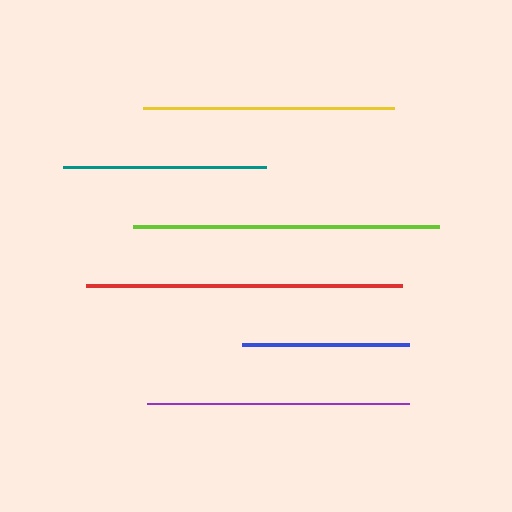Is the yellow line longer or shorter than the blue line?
The yellow line is longer than the blue line.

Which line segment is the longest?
The red line is the longest at approximately 315 pixels.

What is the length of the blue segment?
The blue segment is approximately 168 pixels long.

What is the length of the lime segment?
The lime segment is approximately 306 pixels long.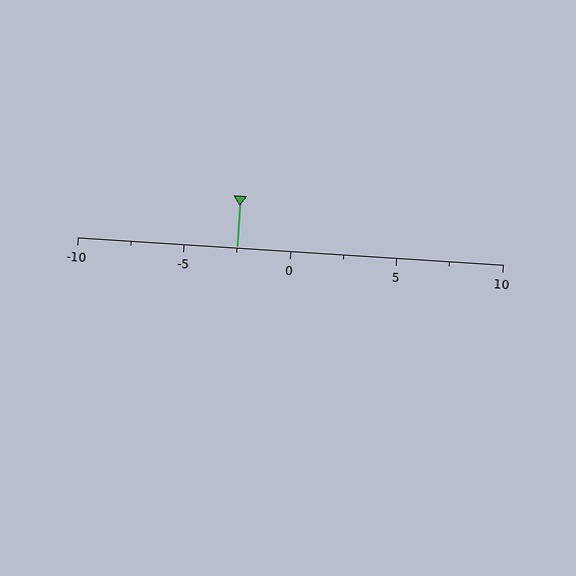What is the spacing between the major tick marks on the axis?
The major ticks are spaced 5 apart.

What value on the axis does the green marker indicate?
The marker indicates approximately -2.5.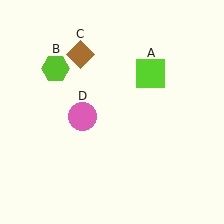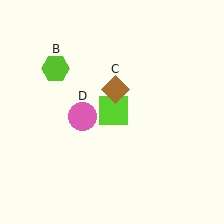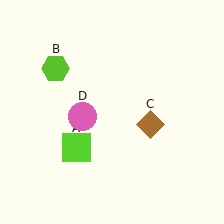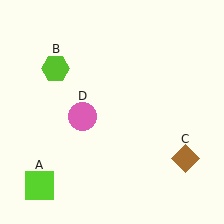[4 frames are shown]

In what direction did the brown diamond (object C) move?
The brown diamond (object C) moved down and to the right.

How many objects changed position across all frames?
2 objects changed position: lime square (object A), brown diamond (object C).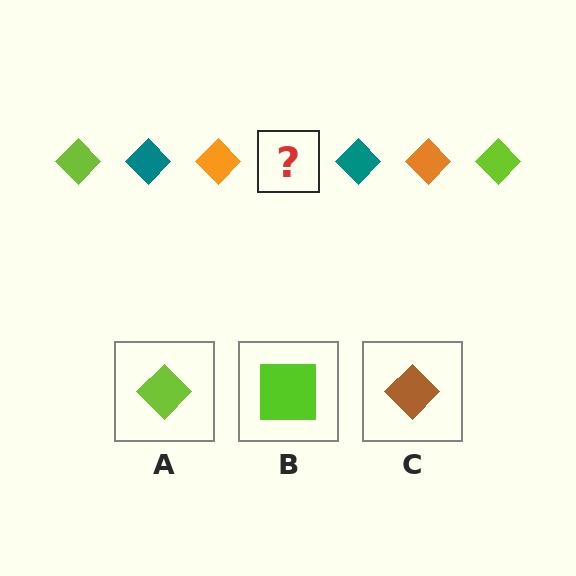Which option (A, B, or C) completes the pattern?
A.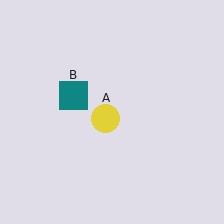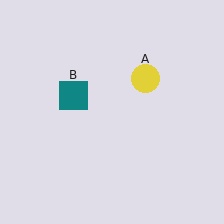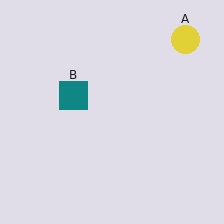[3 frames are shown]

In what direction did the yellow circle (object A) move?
The yellow circle (object A) moved up and to the right.